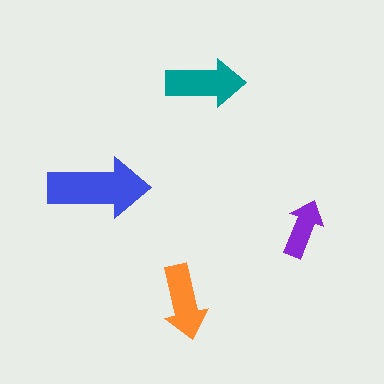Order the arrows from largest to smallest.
the blue one, the teal one, the orange one, the purple one.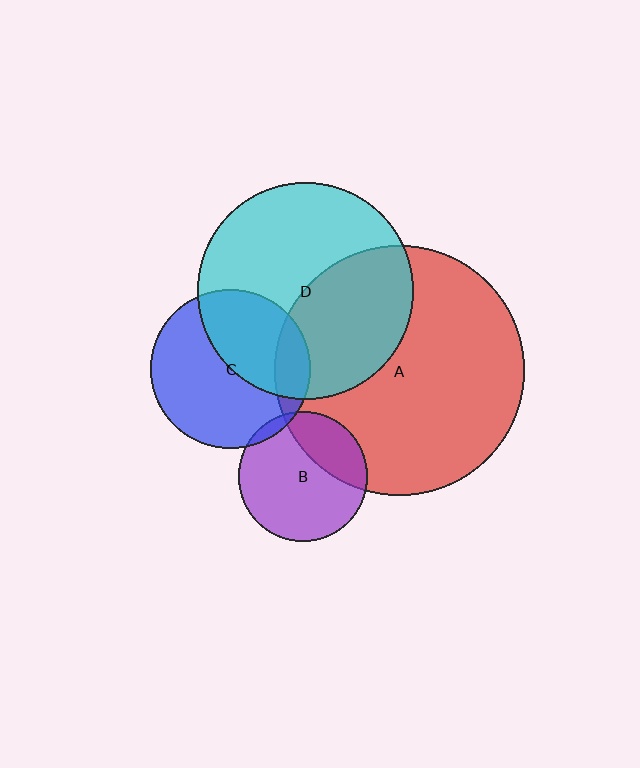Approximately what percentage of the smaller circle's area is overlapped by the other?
Approximately 40%.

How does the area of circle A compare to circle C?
Approximately 2.5 times.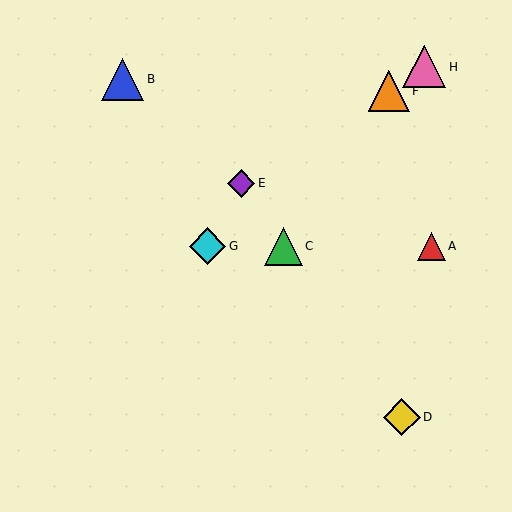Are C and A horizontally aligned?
Yes, both are at y≈246.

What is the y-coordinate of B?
Object B is at y≈79.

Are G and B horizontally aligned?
No, G is at y≈246 and B is at y≈79.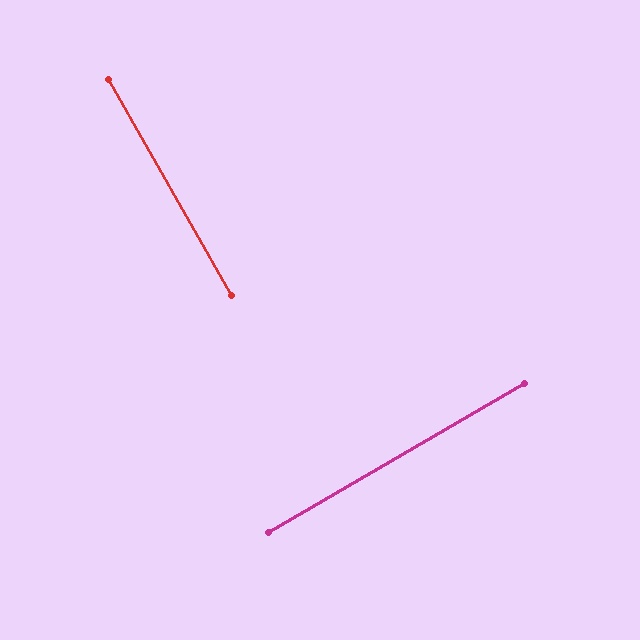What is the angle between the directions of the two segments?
Approximately 89 degrees.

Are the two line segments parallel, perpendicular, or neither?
Perpendicular — they meet at approximately 89°.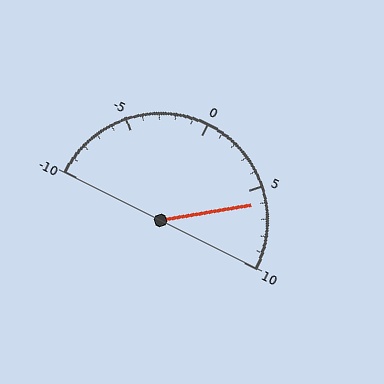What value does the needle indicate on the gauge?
The needle indicates approximately 6.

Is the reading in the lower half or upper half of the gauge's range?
The reading is in the upper half of the range (-10 to 10).